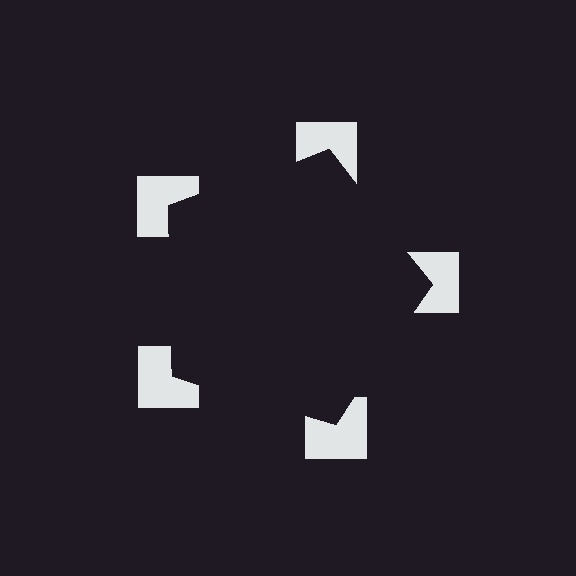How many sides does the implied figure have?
5 sides.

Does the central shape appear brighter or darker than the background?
It typically appears slightly darker than the background, even though no actual brightness change is drawn.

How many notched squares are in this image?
There are 5 — one at each vertex of the illusory pentagon.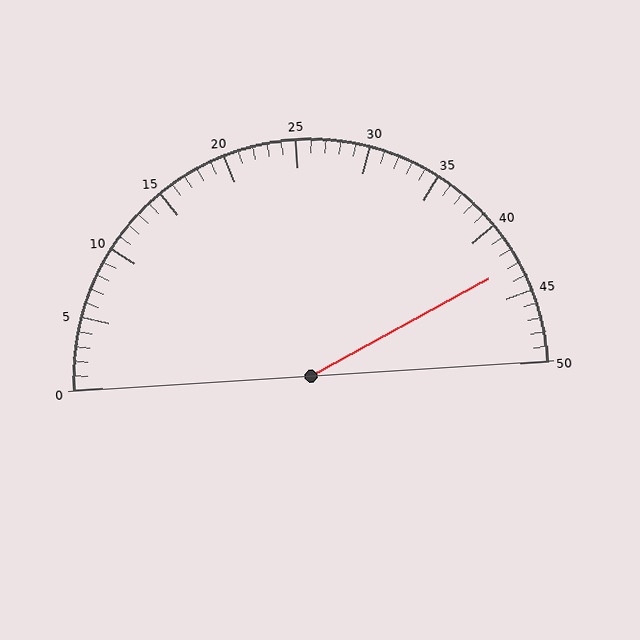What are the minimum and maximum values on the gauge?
The gauge ranges from 0 to 50.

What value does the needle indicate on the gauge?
The needle indicates approximately 43.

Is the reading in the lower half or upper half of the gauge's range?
The reading is in the upper half of the range (0 to 50).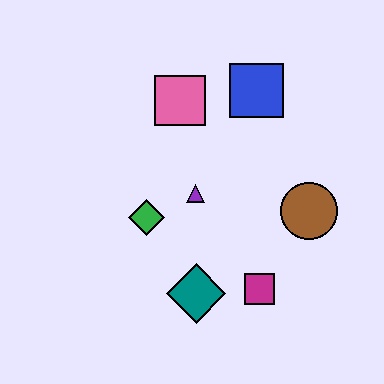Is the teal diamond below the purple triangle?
Yes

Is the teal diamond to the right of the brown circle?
No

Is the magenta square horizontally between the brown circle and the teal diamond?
Yes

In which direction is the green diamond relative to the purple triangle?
The green diamond is to the left of the purple triangle.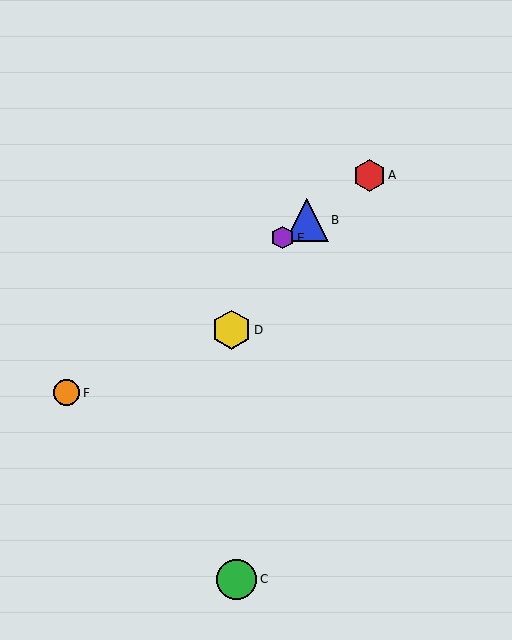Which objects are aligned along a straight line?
Objects A, B, E, F are aligned along a straight line.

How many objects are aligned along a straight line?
4 objects (A, B, E, F) are aligned along a straight line.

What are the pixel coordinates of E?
Object E is at (283, 238).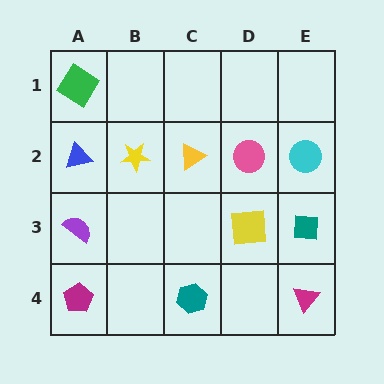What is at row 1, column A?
A green diamond.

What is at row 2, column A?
A blue triangle.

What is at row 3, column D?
A yellow square.